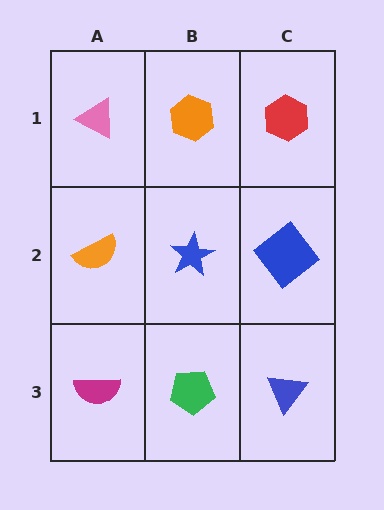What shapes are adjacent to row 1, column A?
An orange semicircle (row 2, column A), an orange hexagon (row 1, column B).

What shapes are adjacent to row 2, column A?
A pink triangle (row 1, column A), a magenta semicircle (row 3, column A), a blue star (row 2, column B).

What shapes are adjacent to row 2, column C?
A red hexagon (row 1, column C), a blue triangle (row 3, column C), a blue star (row 2, column B).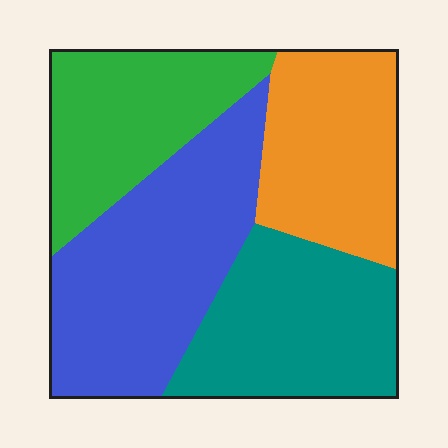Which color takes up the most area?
Blue, at roughly 30%.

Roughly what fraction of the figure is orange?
Orange covers roughly 20% of the figure.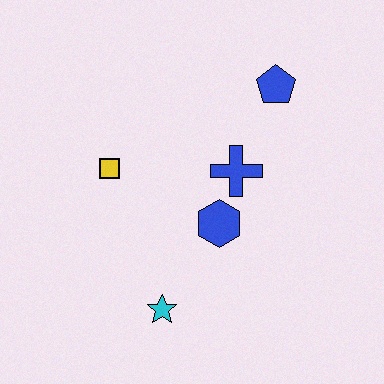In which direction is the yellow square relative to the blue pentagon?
The yellow square is to the left of the blue pentagon.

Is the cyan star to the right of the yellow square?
Yes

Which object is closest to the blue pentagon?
The blue cross is closest to the blue pentagon.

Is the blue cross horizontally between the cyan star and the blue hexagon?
No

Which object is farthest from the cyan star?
The blue pentagon is farthest from the cyan star.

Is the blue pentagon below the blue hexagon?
No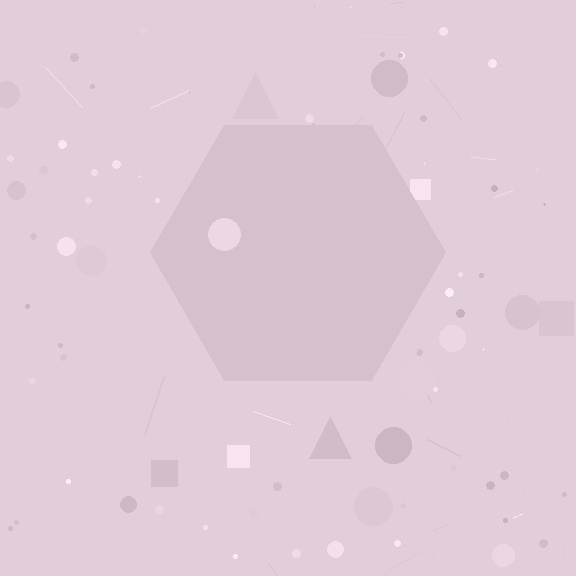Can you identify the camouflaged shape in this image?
The camouflaged shape is a hexagon.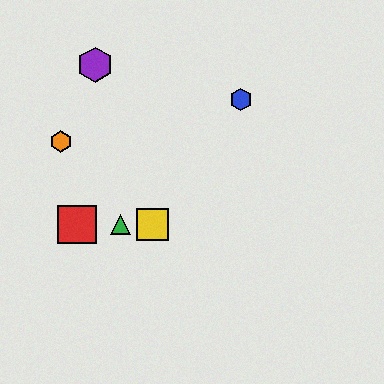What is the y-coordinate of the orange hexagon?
The orange hexagon is at y≈141.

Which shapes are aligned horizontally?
The red square, the green triangle, the yellow square are aligned horizontally.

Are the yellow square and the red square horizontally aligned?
Yes, both are at y≈225.